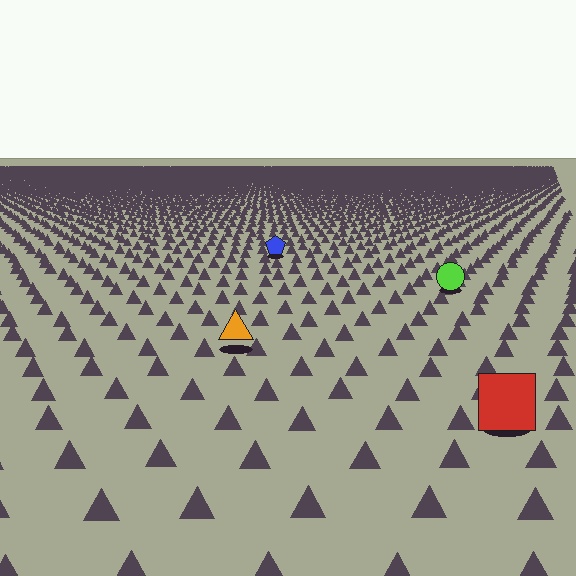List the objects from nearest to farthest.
From nearest to farthest: the red square, the orange triangle, the lime circle, the blue pentagon.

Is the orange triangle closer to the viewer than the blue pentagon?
Yes. The orange triangle is closer — you can tell from the texture gradient: the ground texture is coarser near it.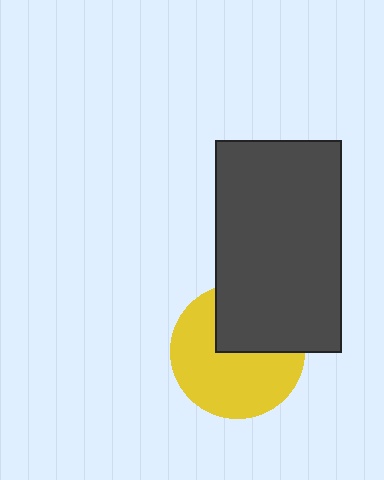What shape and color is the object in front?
The object in front is a dark gray rectangle.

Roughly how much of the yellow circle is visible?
About half of it is visible (roughly 64%).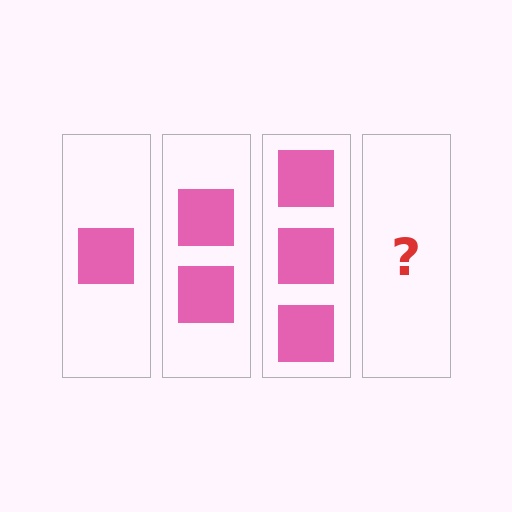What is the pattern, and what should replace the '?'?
The pattern is that each step adds one more square. The '?' should be 4 squares.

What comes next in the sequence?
The next element should be 4 squares.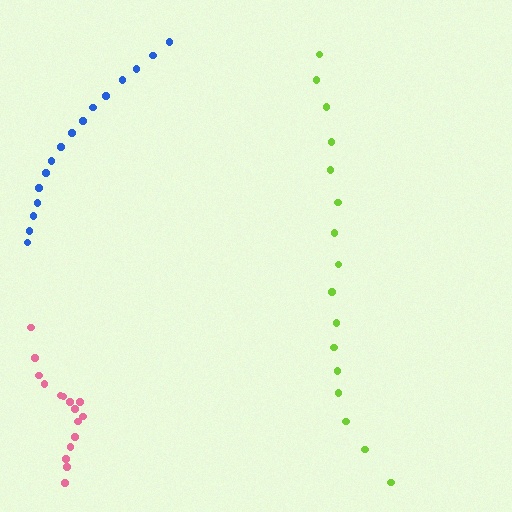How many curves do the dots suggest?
There are 3 distinct paths.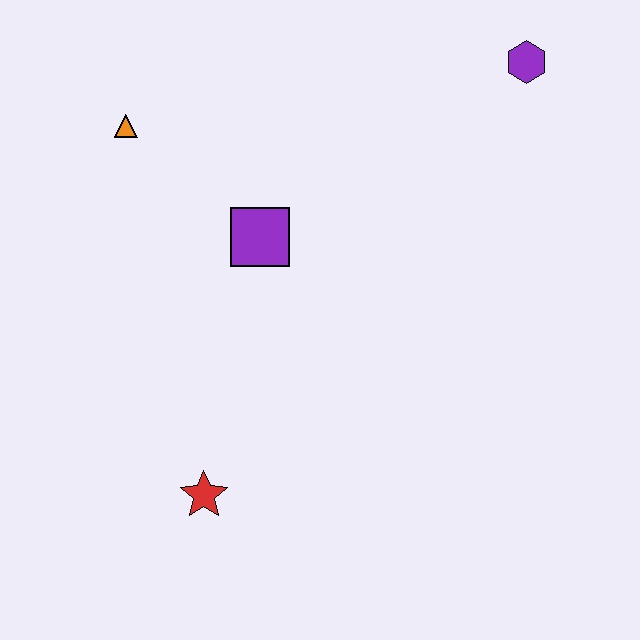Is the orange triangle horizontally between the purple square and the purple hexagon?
No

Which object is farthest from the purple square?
The purple hexagon is farthest from the purple square.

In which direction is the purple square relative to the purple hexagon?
The purple square is to the left of the purple hexagon.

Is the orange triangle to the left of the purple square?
Yes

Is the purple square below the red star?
No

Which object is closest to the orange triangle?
The purple square is closest to the orange triangle.